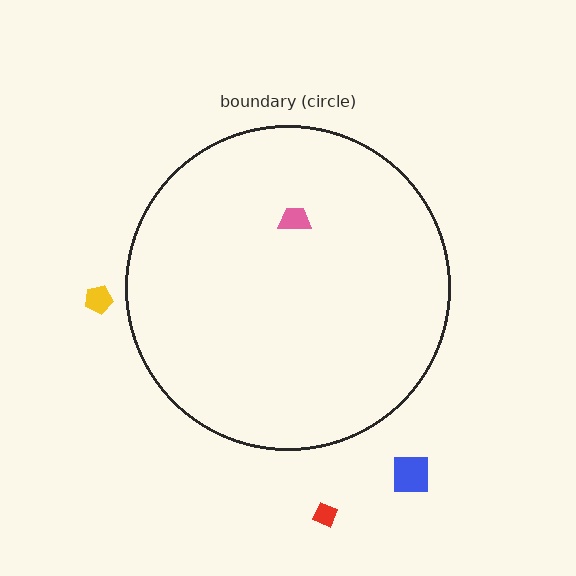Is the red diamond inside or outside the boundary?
Outside.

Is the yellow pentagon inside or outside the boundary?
Outside.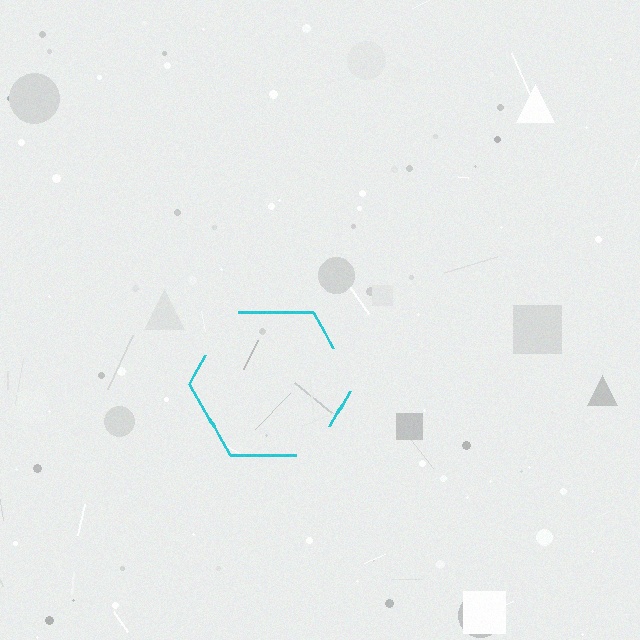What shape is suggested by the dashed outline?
The dashed outline suggests a hexagon.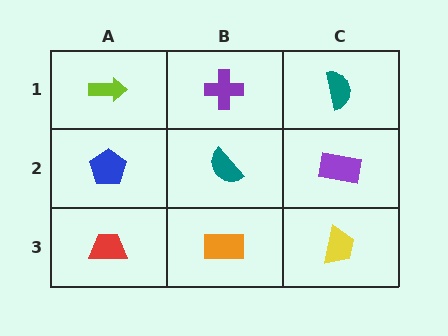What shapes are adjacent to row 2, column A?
A lime arrow (row 1, column A), a red trapezoid (row 3, column A), a teal semicircle (row 2, column B).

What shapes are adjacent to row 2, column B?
A purple cross (row 1, column B), an orange rectangle (row 3, column B), a blue pentagon (row 2, column A), a purple rectangle (row 2, column C).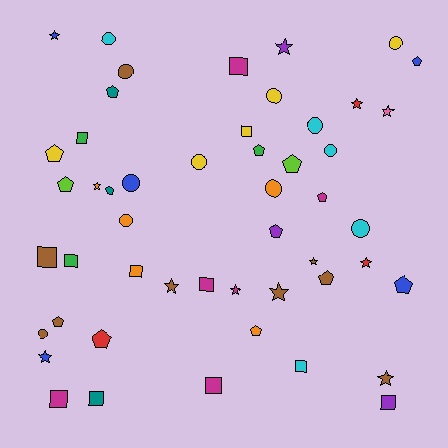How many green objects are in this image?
There are 3 green objects.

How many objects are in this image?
There are 50 objects.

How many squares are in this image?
There are 12 squares.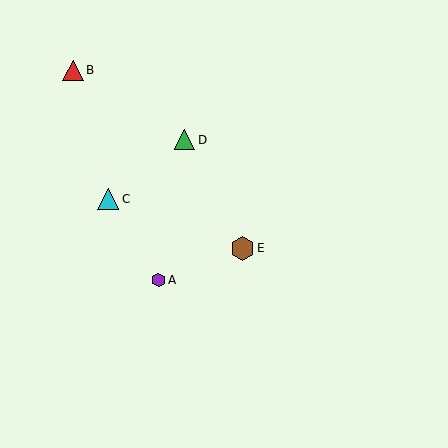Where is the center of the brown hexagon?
The center of the brown hexagon is at (242, 248).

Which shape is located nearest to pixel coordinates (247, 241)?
The brown hexagon (labeled E) at (242, 248) is nearest to that location.